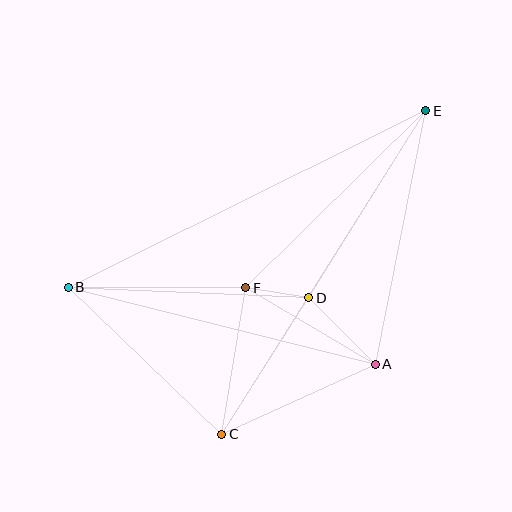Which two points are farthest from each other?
Points B and E are farthest from each other.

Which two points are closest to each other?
Points D and F are closest to each other.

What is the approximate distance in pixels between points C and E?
The distance between C and E is approximately 383 pixels.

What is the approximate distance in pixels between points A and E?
The distance between A and E is approximately 259 pixels.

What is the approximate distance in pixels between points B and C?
The distance between B and C is approximately 213 pixels.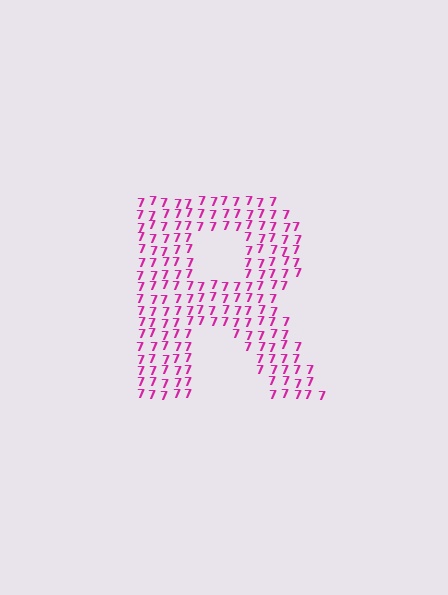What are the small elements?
The small elements are digit 7's.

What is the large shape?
The large shape is the letter R.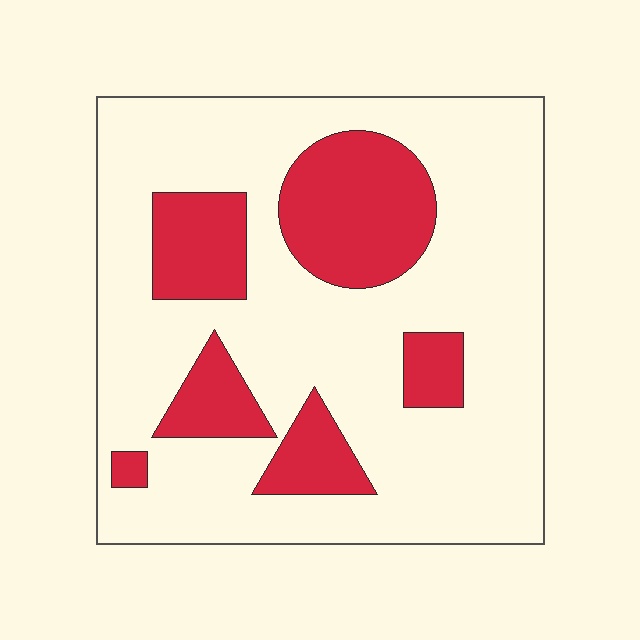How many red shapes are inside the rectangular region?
6.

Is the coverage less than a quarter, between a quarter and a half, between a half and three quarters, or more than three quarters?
Less than a quarter.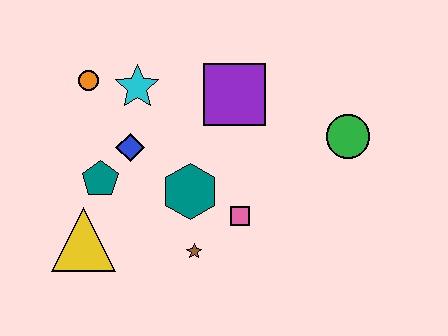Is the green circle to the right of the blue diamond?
Yes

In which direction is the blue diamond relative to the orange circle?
The blue diamond is below the orange circle.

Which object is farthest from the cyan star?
The green circle is farthest from the cyan star.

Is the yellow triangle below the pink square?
Yes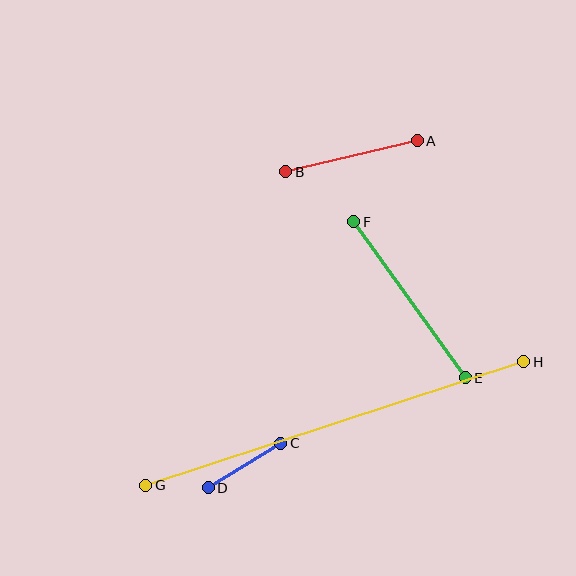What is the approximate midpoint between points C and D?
The midpoint is at approximately (244, 465) pixels.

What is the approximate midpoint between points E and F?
The midpoint is at approximately (409, 300) pixels.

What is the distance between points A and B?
The distance is approximately 135 pixels.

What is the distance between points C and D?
The distance is approximately 86 pixels.